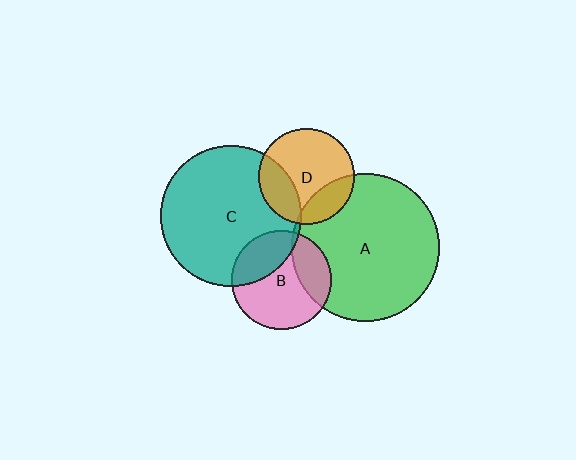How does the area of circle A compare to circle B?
Approximately 2.2 times.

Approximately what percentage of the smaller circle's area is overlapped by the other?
Approximately 20%.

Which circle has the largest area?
Circle A (green).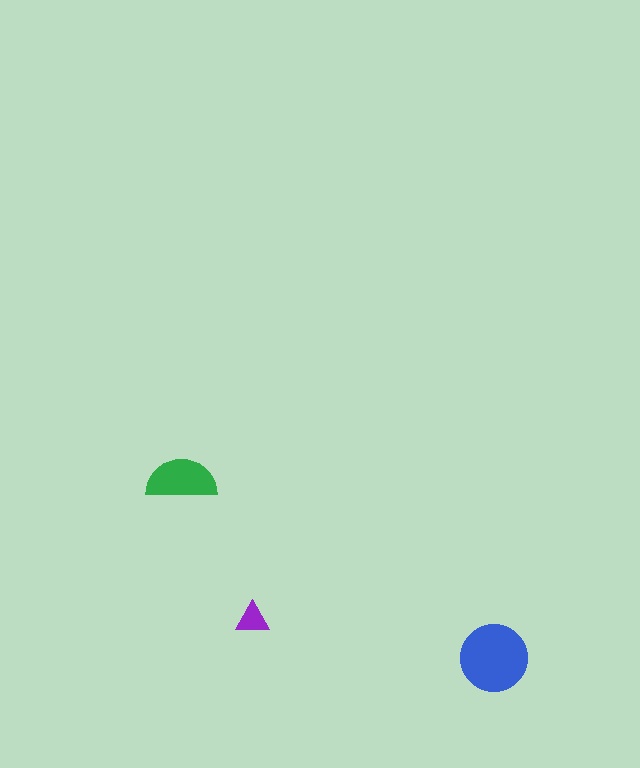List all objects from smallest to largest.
The purple triangle, the green semicircle, the blue circle.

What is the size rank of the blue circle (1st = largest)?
1st.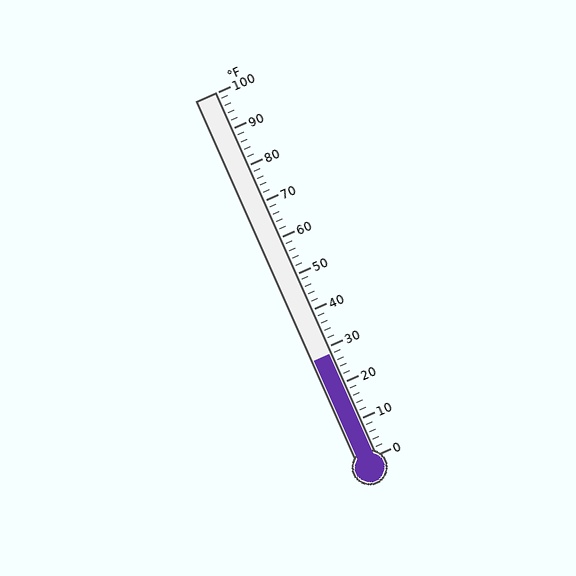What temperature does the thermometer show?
The thermometer shows approximately 28°F.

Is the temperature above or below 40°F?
The temperature is below 40°F.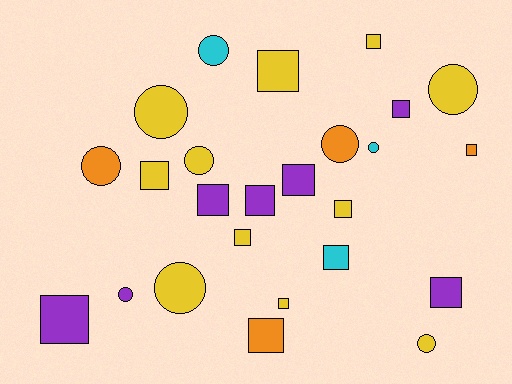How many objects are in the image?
There are 25 objects.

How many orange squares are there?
There are 2 orange squares.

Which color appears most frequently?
Yellow, with 11 objects.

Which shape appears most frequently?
Square, with 15 objects.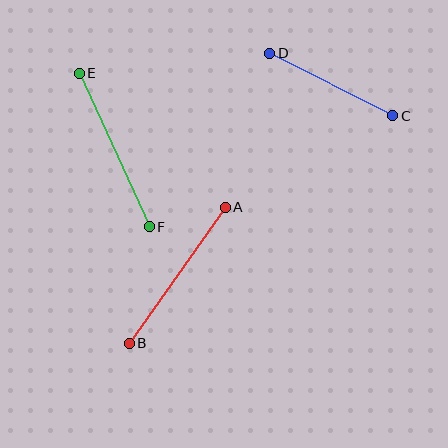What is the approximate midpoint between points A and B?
The midpoint is at approximately (177, 275) pixels.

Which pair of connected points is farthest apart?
Points E and F are farthest apart.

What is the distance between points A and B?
The distance is approximately 166 pixels.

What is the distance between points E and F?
The distance is approximately 169 pixels.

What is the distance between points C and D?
The distance is approximately 138 pixels.